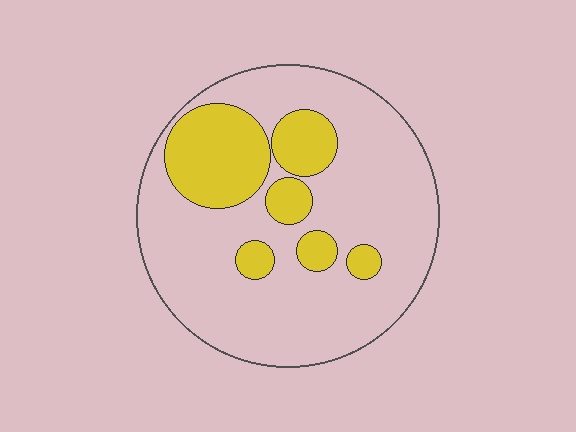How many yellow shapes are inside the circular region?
6.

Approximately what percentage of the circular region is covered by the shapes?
Approximately 25%.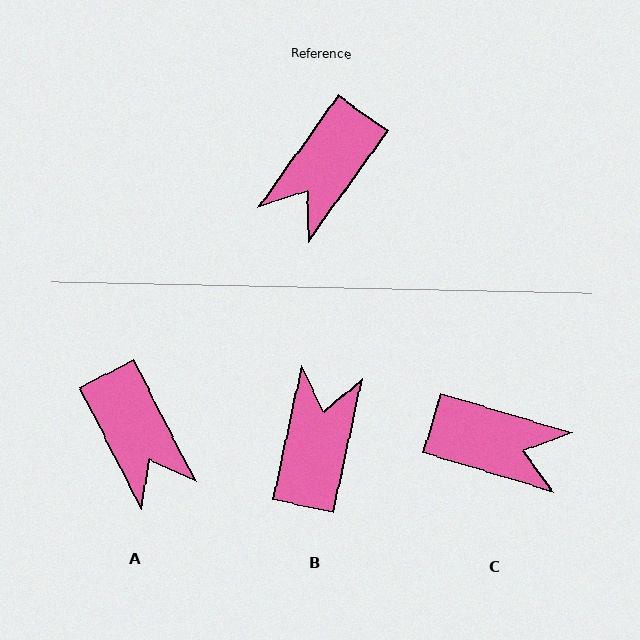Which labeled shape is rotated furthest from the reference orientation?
B, about 157 degrees away.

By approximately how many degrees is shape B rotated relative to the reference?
Approximately 157 degrees clockwise.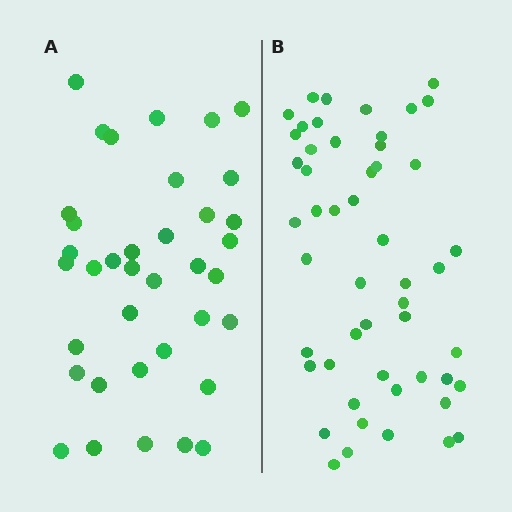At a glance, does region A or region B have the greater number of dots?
Region B (the right region) has more dots.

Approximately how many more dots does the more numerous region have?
Region B has approximately 15 more dots than region A.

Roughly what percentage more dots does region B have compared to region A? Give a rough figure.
About 40% more.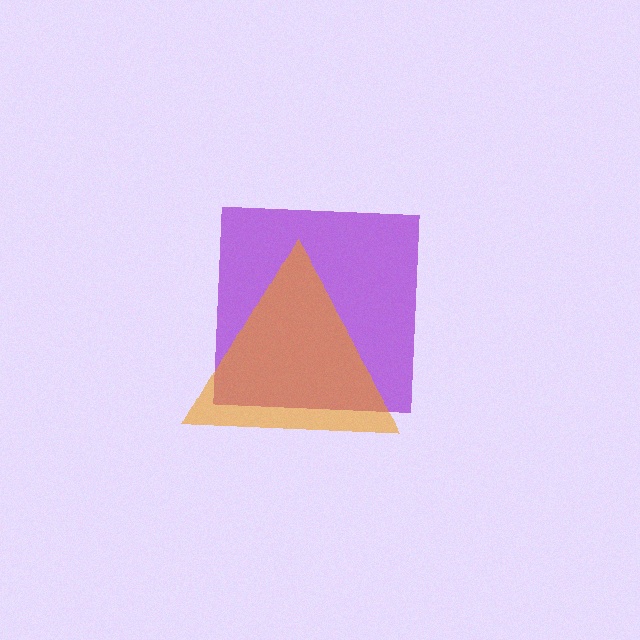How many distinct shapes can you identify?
There are 2 distinct shapes: a purple square, an orange triangle.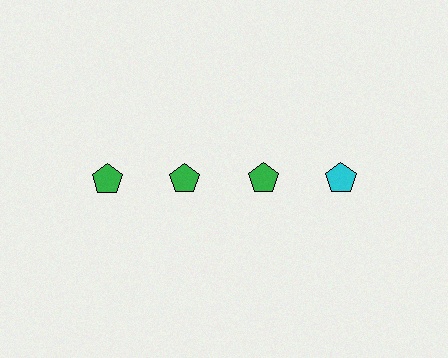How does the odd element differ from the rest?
It has a different color: cyan instead of green.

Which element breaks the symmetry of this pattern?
The cyan pentagon in the top row, second from right column breaks the symmetry. All other shapes are green pentagons.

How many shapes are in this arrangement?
There are 4 shapes arranged in a grid pattern.